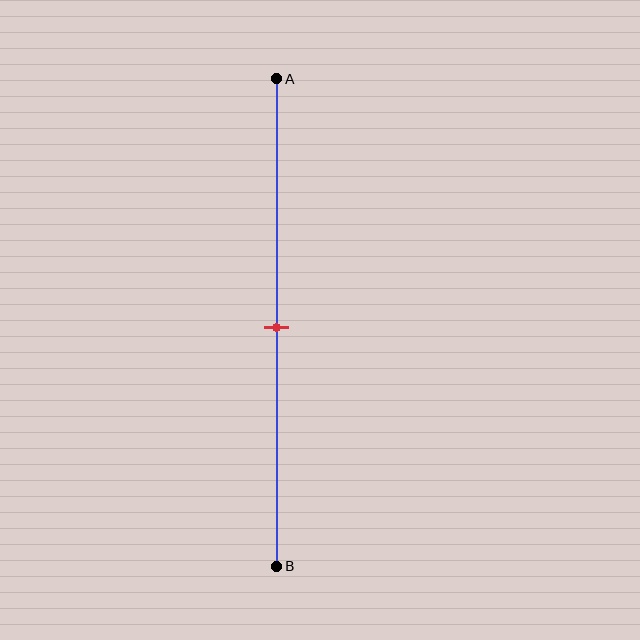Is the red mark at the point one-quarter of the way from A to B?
No, the mark is at about 50% from A, not at the 25% one-quarter point.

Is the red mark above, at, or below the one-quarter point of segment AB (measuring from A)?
The red mark is below the one-quarter point of segment AB.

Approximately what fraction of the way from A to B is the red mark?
The red mark is approximately 50% of the way from A to B.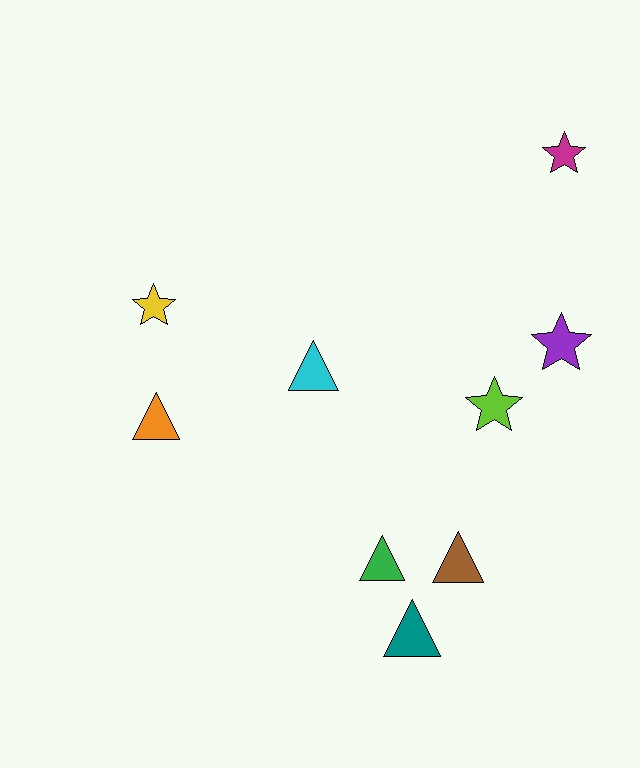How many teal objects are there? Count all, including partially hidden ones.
There is 1 teal object.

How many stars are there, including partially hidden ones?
There are 4 stars.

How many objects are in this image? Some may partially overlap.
There are 9 objects.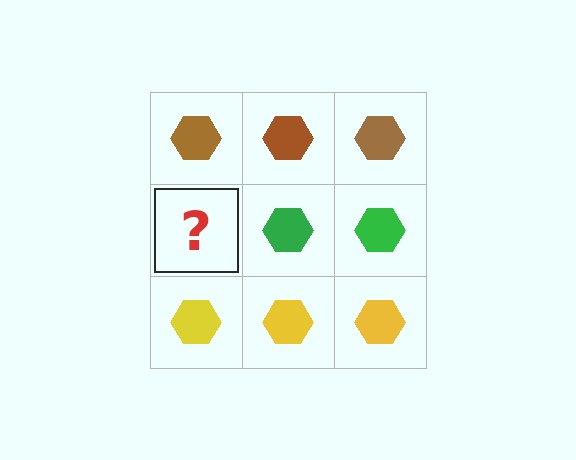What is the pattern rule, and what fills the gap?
The rule is that each row has a consistent color. The gap should be filled with a green hexagon.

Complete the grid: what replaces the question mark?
The question mark should be replaced with a green hexagon.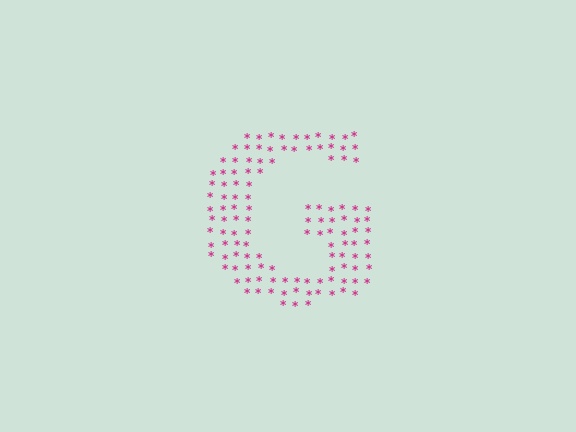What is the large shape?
The large shape is the letter G.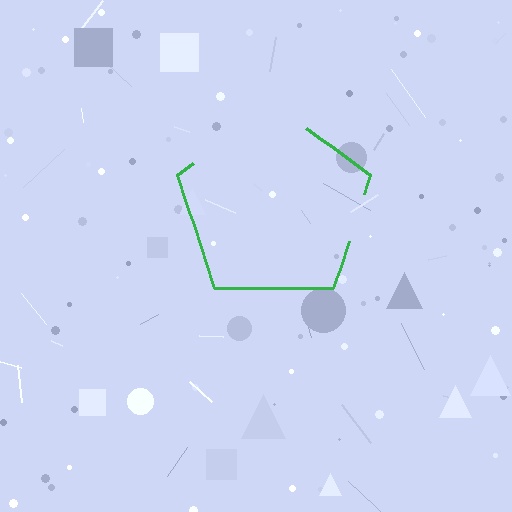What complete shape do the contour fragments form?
The contour fragments form a pentagon.